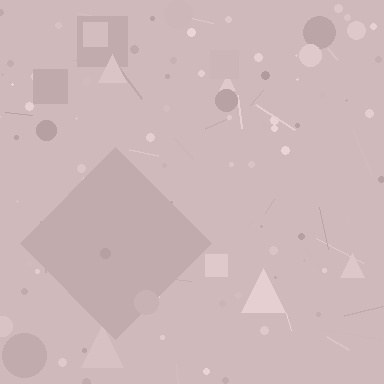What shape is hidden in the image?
A diamond is hidden in the image.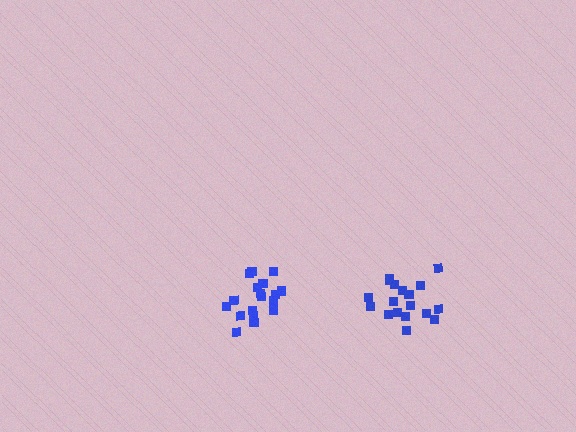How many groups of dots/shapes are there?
There are 2 groups.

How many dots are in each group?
Group 1: 18 dots, Group 2: 18 dots (36 total).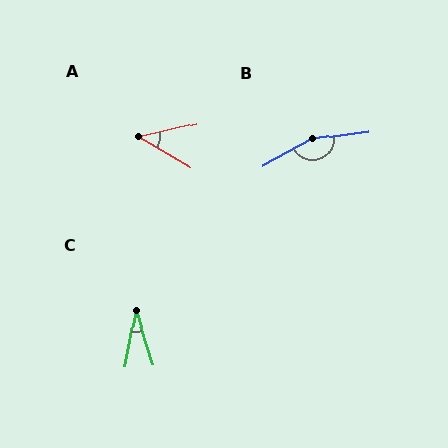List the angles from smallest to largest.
C (28°), A (44°), B (159°).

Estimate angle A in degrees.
Approximately 44 degrees.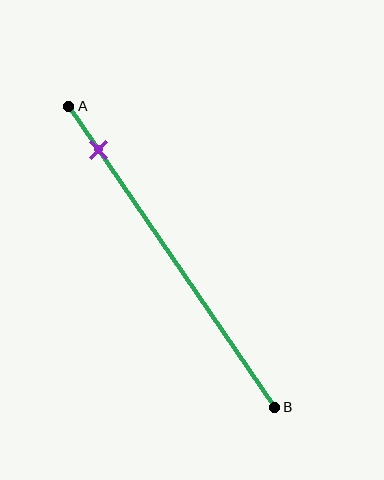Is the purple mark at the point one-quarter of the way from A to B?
No, the mark is at about 15% from A, not at the 25% one-quarter point.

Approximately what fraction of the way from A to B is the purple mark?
The purple mark is approximately 15% of the way from A to B.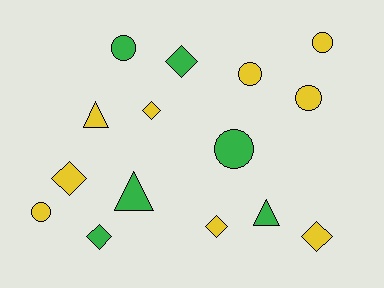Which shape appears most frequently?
Diamond, with 6 objects.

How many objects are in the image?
There are 15 objects.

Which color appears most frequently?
Yellow, with 9 objects.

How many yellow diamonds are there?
There are 4 yellow diamonds.